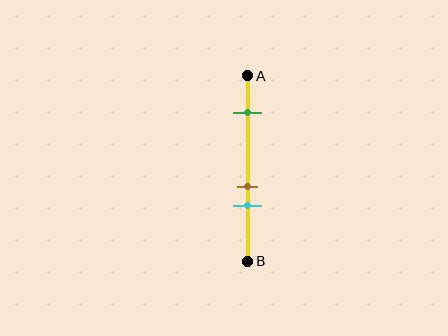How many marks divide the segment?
There are 3 marks dividing the segment.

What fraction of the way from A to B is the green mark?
The green mark is approximately 20% (0.2) of the way from A to B.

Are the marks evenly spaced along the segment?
No, the marks are not evenly spaced.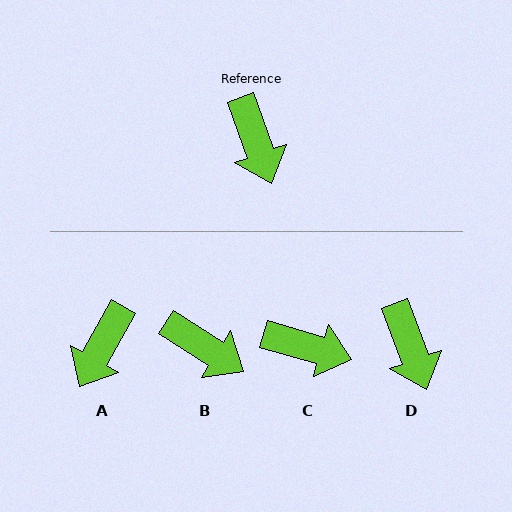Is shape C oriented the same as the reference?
No, it is off by about 54 degrees.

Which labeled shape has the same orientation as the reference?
D.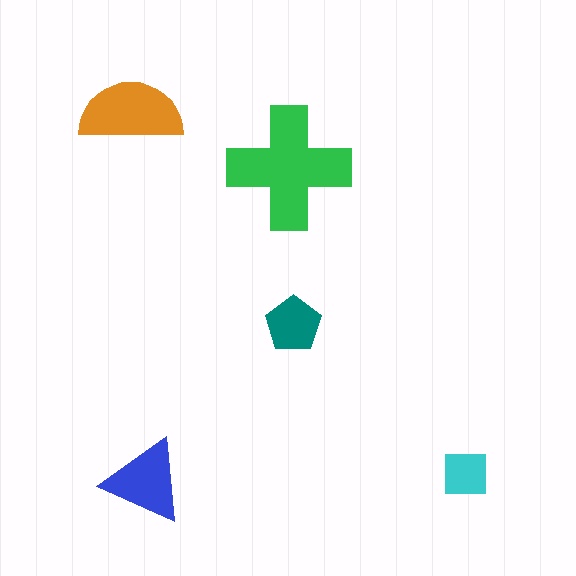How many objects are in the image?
There are 5 objects in the image.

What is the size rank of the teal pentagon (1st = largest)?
4th.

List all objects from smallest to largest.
The cyan square, the teal pentagon, the blue triangle, the orange semicircle, the green cross.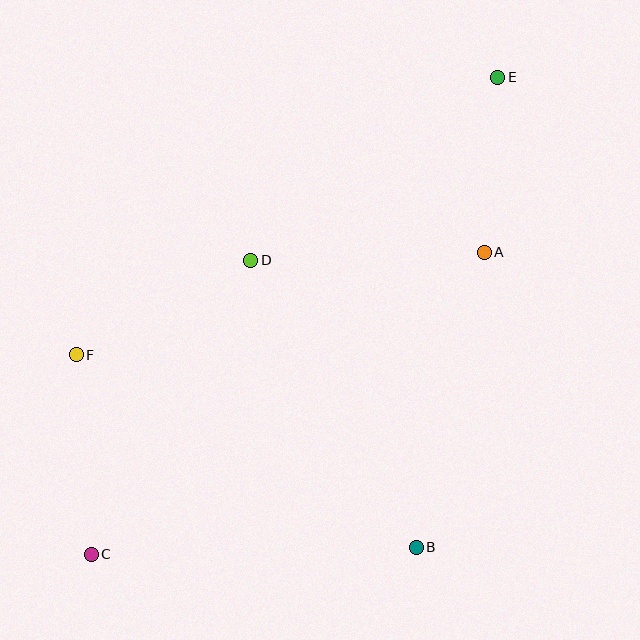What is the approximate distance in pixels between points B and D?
The distance between B and D is approximately 331 pixels.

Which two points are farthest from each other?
Points C and E are farthest from each other.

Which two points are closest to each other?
Points A and E are closest to each other.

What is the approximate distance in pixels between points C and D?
The distance between C and D is approximately 334 pixels.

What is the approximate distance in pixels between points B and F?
The distance between B and F is approximately 391 pixels.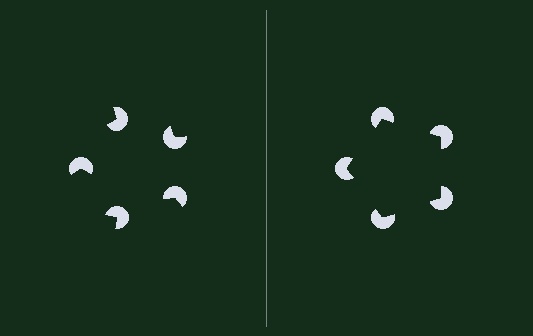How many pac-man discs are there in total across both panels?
10 — 5 on each side.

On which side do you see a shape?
An illusory pentagon appears on the right side. On the left side the wedge cuts are rotated, so no coherent shape forms.